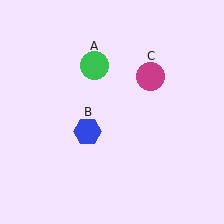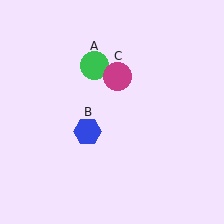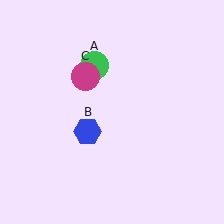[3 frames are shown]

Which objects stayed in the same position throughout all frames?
Green circle (object A) and blue hexagon (object B) remained stationary.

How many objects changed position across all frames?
1 object changed position: magenta circle (object C).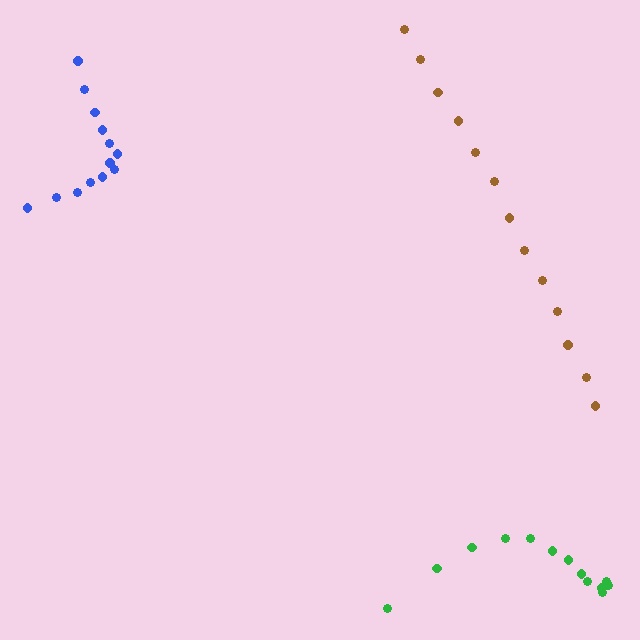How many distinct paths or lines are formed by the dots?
There are 3 distinct paths.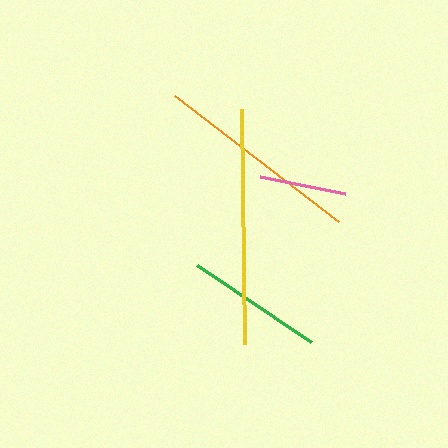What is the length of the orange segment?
The orange segment is approximately 207 pixels long.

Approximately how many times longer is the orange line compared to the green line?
The orange line is approximately 1.5 times the length of the green line.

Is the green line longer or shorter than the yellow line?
The yellow line is longer than the green line.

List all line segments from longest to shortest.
From longest to shortest: yellow, orange, green, pink.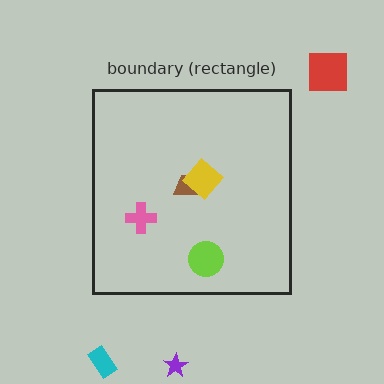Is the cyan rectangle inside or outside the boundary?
Outside.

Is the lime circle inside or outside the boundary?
Inside.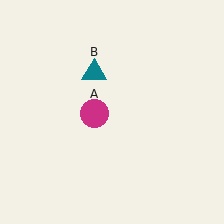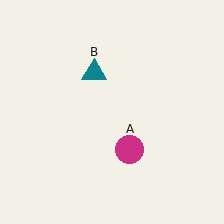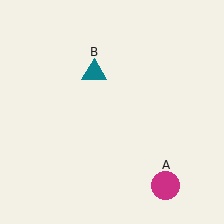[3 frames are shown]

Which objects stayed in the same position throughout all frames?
Teal triangle (object B) remained stationary.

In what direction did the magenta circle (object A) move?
The magenta circle (object A) moved down and to the right.